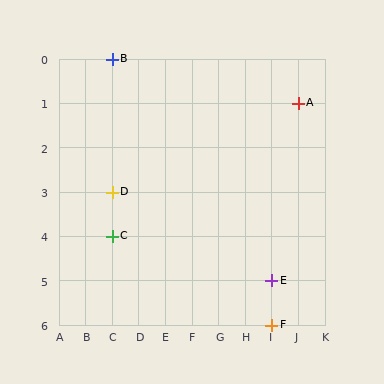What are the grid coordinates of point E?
Point E is at grid coordinates (I, 5).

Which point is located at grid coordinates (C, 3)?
Point D is at (C, 3).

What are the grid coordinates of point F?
Point F is at grid coordinates (I, 6).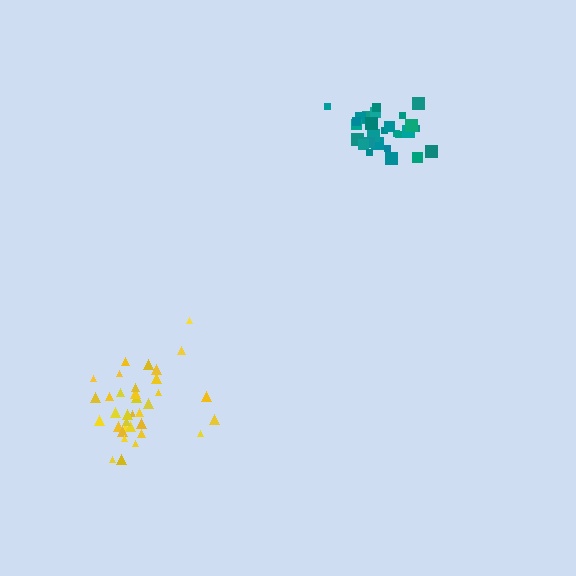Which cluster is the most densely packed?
Teal.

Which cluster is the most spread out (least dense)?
Yellow.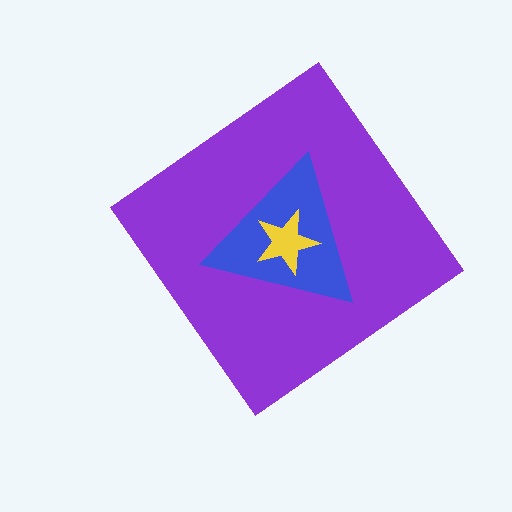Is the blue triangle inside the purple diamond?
Yes.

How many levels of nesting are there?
3.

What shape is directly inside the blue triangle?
The yellow star.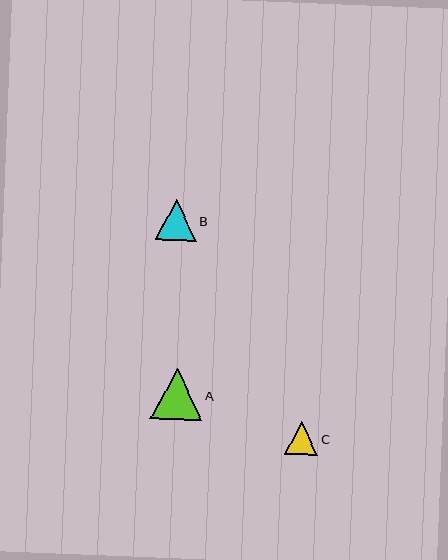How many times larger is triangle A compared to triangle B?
Triangle A is approximately 1.2 times the size of triangle B.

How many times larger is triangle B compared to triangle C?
Triangle B is approximately 1.3 times the size of triangle C.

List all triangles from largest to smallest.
From largest to smallest: A, B, C.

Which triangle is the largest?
Triangle A is the largest with a size of approximately 51 pixels.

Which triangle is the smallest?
Triangle C is the smallest with a size of approximately 33 pixels.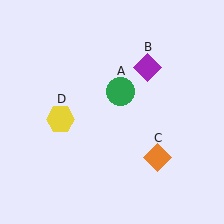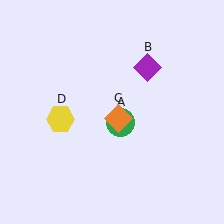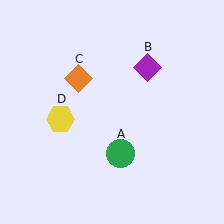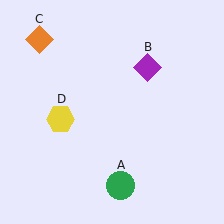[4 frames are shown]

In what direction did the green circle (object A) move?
The green circle (object A) moved down.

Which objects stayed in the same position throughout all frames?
Purple diamond (object B) and yellow hexagon (object D) remained stationary.